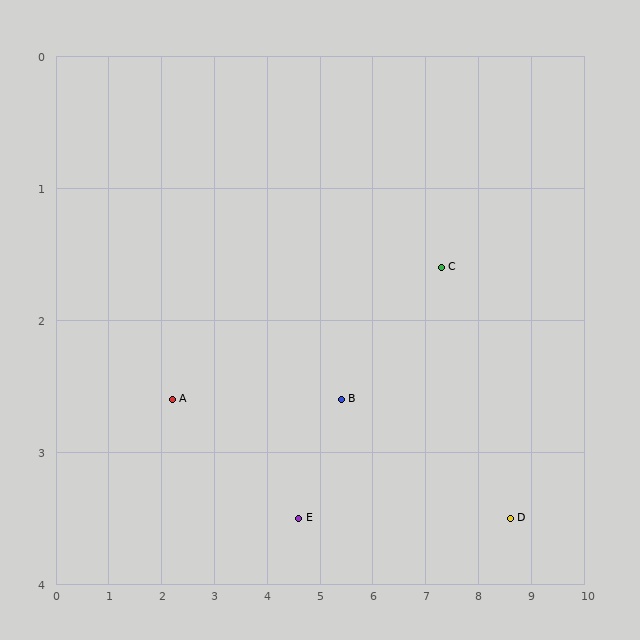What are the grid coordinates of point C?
Point C is at approximately (7.3, 1.6).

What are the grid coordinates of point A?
Point A is at approximately (2.2, 2.6).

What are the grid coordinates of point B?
Point B is at approximately (5.4, 2.6).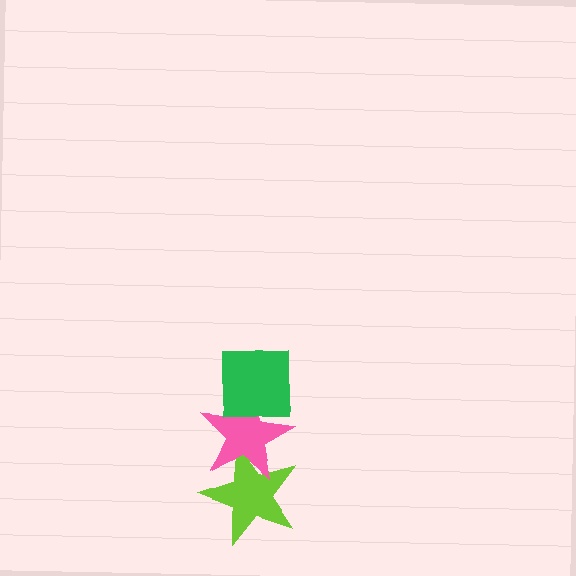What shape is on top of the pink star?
The green square is on top of the pink star.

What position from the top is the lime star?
The lime star is 3rd from the top.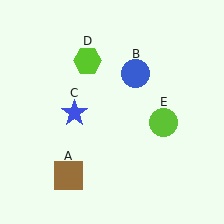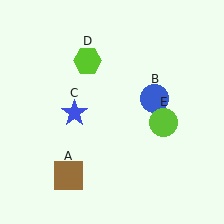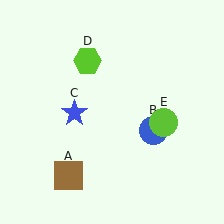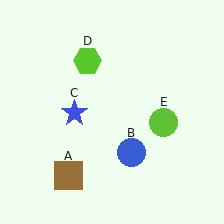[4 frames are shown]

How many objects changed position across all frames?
1 object changed position: blue circle (object B).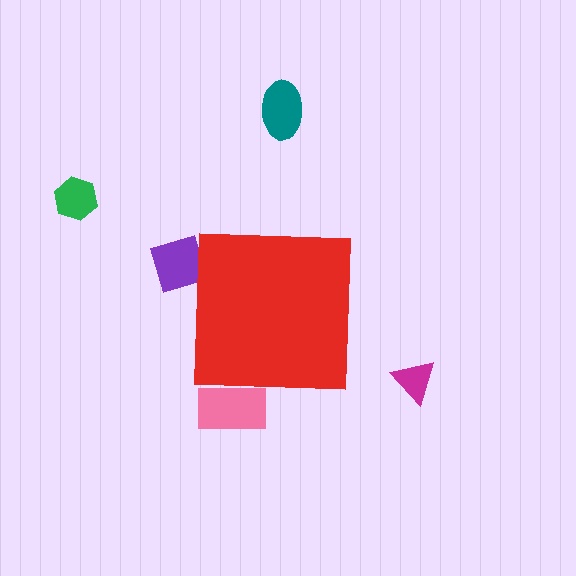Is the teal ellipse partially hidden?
No, the teal ellipse is fully visible.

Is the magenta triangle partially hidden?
No, the magenta triangle is fully visible.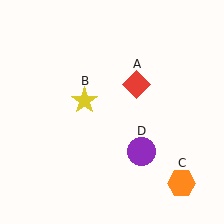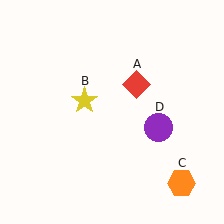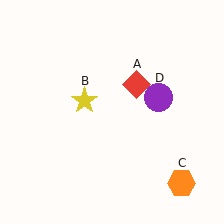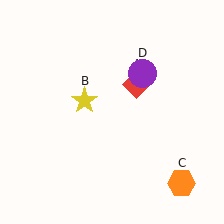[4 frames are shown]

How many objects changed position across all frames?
1 object changed position: purple circle (object D).